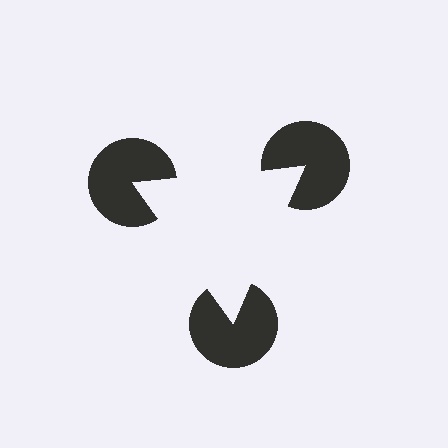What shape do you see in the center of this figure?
An illusory triangle — its edges are inferred from the aligned wedge cuts in the pac-man discs, not physically drawn.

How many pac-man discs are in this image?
There are 3 — one at each vertex of the illusory triangle.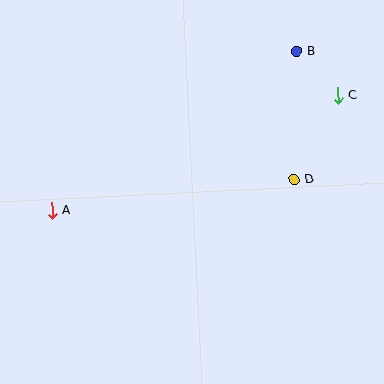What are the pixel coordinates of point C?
Point C is at (338, 95).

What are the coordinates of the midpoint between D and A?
The midpoint between D and A is at (173, 195).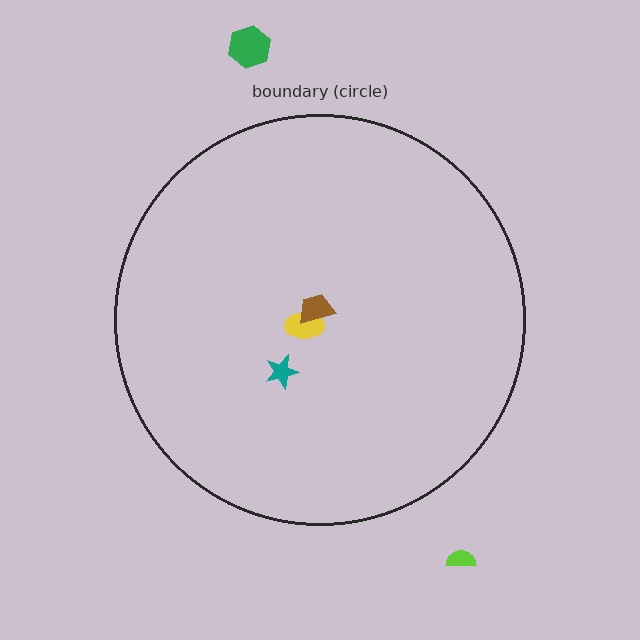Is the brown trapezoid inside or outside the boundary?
Inside.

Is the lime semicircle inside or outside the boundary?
Outside.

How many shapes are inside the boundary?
3 inside, 2 outside.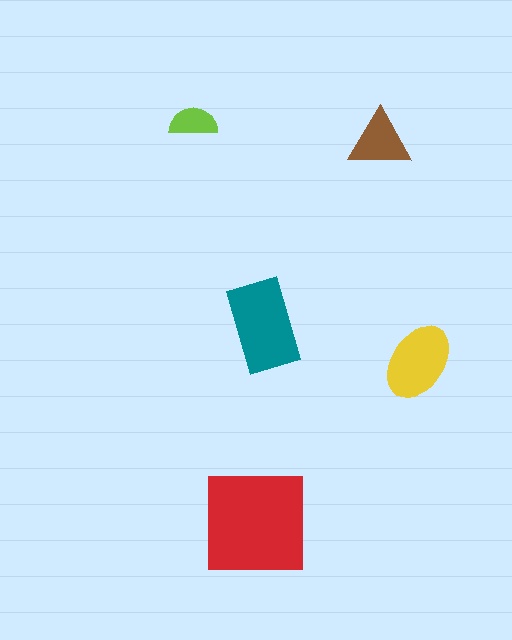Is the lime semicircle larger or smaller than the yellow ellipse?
Smaller.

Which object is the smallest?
The lime semicircle.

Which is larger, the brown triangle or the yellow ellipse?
The yellow ellipse.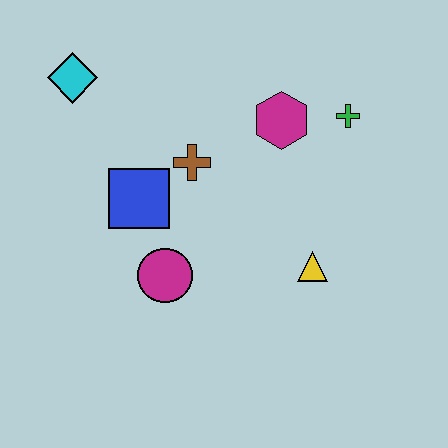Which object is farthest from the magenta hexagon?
The cyan diamond is farthest from the magenta hexagon.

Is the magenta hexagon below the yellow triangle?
No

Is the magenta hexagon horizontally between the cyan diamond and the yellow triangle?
Yes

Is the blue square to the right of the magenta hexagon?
No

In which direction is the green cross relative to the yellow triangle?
The green cross is above the yellow triangle.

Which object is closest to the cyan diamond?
The blue square is closest to the cyan diamond.